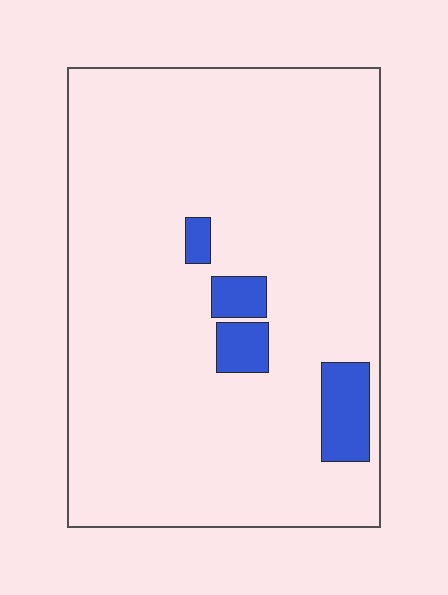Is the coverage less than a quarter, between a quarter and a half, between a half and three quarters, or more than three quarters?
Less than a quarter.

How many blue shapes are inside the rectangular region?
4.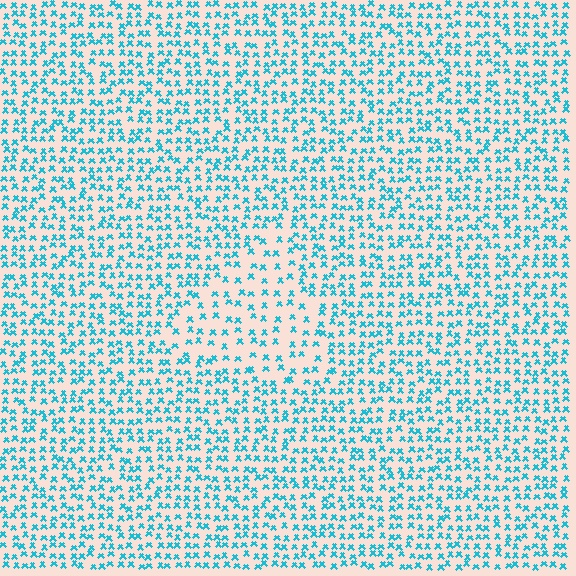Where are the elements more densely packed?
The elements are more densely packed outside the triangle boundary.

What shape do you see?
I see a triangle.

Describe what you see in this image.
The image contains small cyan elements arranged at two different densities. A triangle-shaped region is visible where the elements are less densely packed than the surrounding area.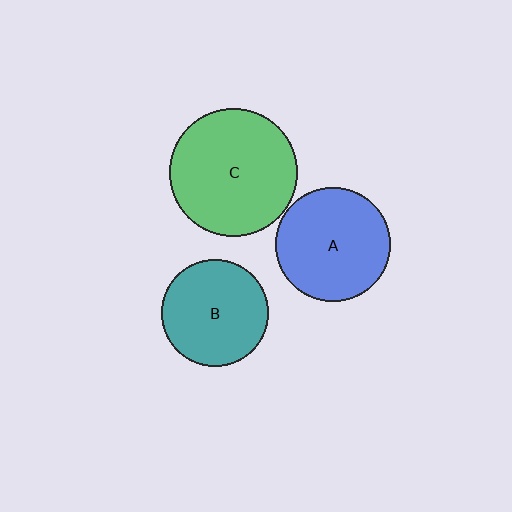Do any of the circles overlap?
No, none of the circles overlap.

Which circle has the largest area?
Circle C (green).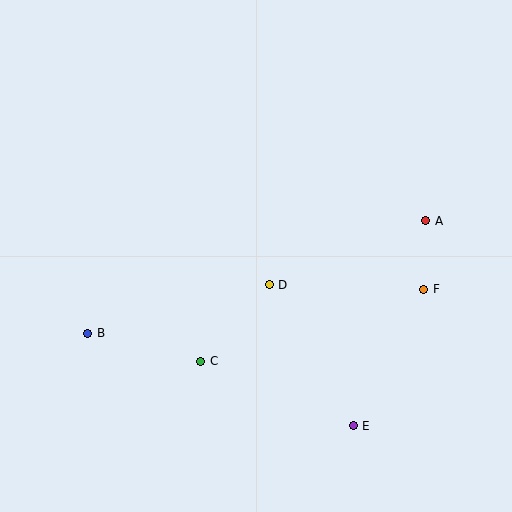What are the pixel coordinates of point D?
Point D is at (269, 285).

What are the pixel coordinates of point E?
Point E is at (353, 426).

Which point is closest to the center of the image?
Point D at (269, 285) is closest to the center.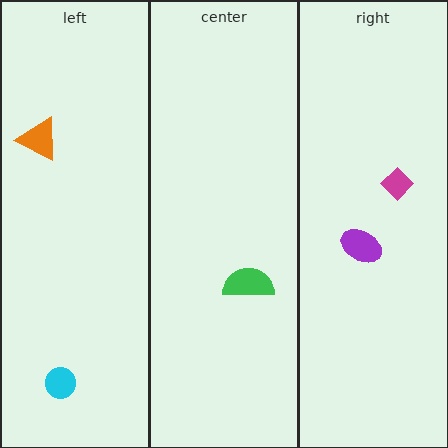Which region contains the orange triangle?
The left region.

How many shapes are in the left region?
2.